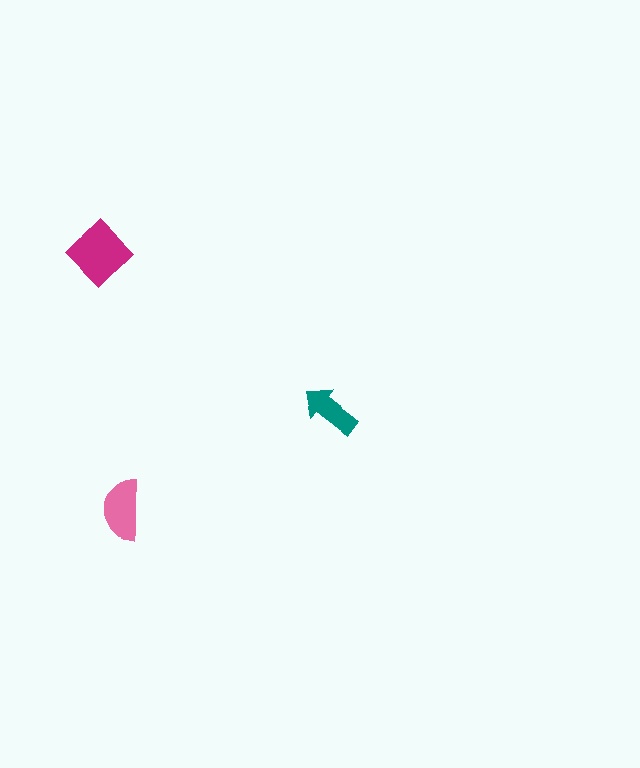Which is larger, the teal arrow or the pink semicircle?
The pink semicircle.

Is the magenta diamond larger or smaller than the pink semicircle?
Larger.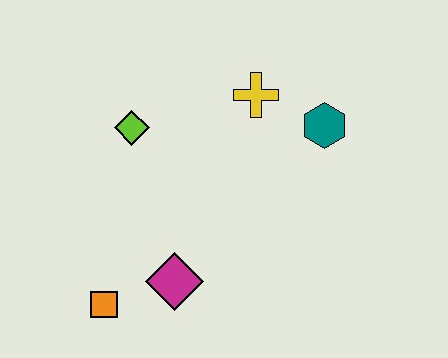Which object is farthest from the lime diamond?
The teal hexagon is farthest from the lime diamond.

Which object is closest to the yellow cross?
The teal hexagon is closest to the yellow cross.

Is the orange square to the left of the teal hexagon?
Yes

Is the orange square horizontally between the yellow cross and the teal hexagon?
No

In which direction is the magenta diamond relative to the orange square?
The magenta diamond is to the right of the orange square.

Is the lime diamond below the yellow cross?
Yes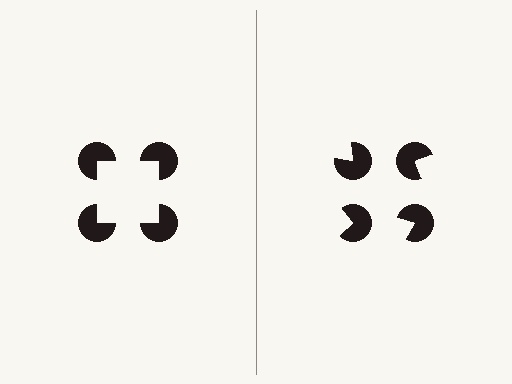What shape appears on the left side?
An illusory square.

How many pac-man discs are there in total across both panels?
8 — 4 on each side.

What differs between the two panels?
The pac-man discs are positioned identically on both sides; only the wedge orientations differ. On the left they align to a square; on the right they are misaligned.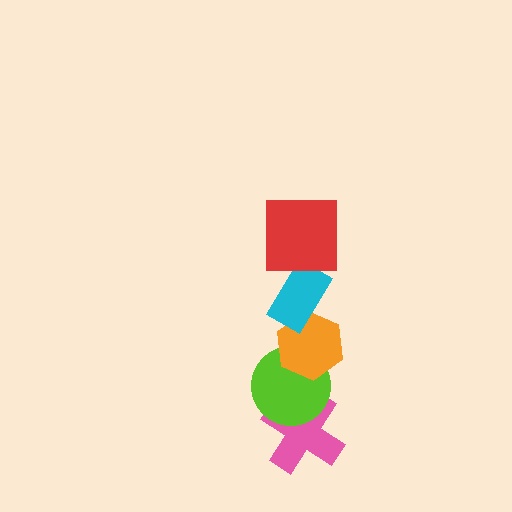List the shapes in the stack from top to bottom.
From top to bottom: the red square, the cyan rectangle, the orange hexagon, the lime circle, the pink cross.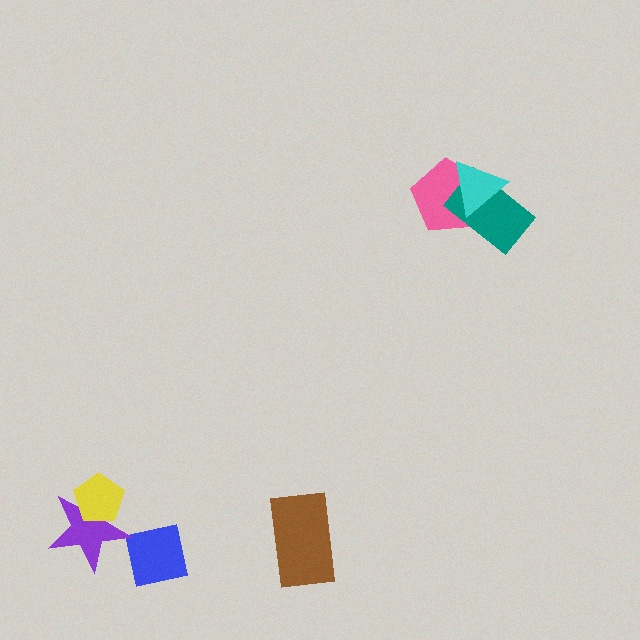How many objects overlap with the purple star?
2 objects overlap with the purple star.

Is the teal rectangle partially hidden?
Yes, it is partially covered by another shape.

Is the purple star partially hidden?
Yes, it is partially covered by another shape.